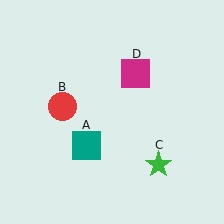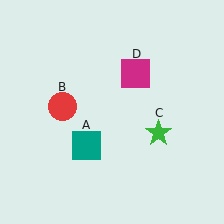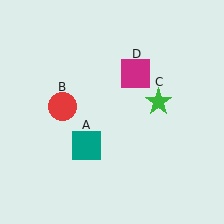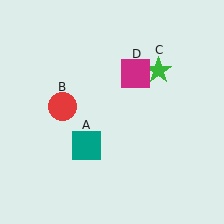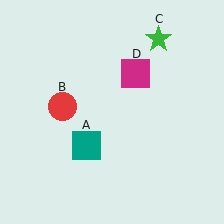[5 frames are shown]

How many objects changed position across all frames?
1 object changed position: green star (object C).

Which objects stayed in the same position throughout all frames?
Teal square (object A) and red circle (object B) and magenta square (object D) remained stationary.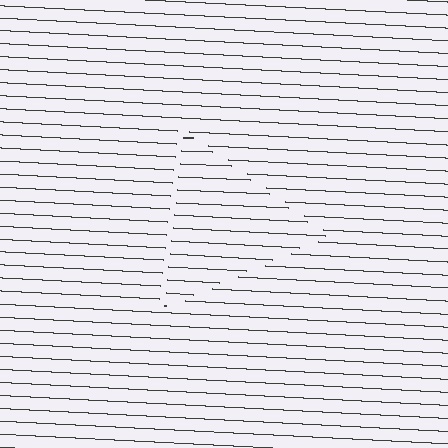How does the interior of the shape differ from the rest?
The interior of the shape contains the same grating, shifted by half a period — the contour is defined by the phase discontinuity where line-ends from the inner and outer gratings abut.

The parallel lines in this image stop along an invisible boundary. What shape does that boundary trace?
An illusory triangle. The interior of the shape contains the same grating, shifted by half a period — the contour is defined by the phase discontinuity where line-ends from the inner and outer gratings abut.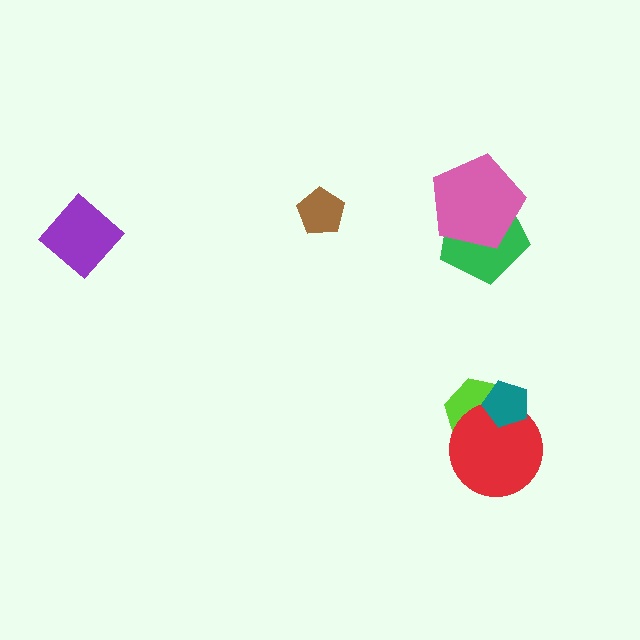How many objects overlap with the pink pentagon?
1 object overlaps with the pink pentagon.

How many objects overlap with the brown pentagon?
0 objects overlap with the brown pentagon.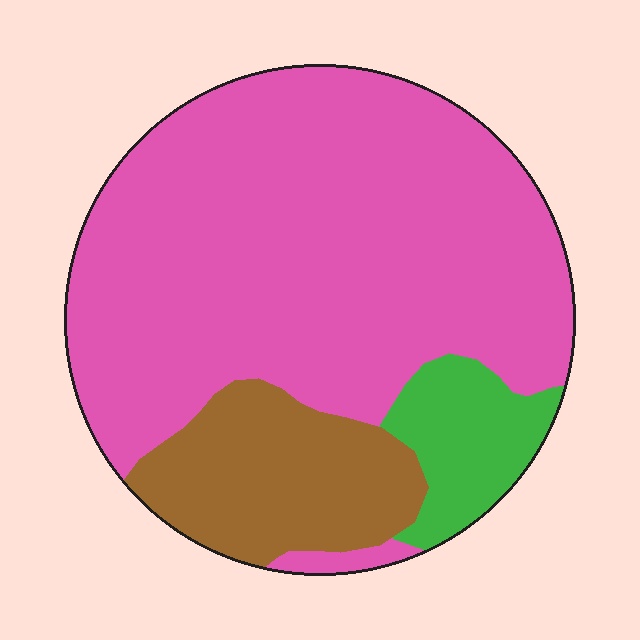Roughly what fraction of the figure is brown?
Brown covers roughly 20% of the figure.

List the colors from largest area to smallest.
From largest to smallest: pink, brown, green.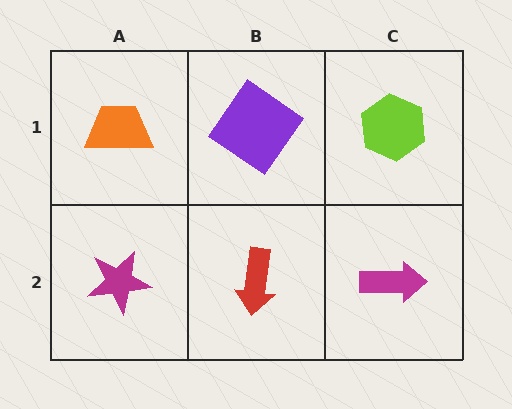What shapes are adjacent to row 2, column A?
An orange trapezoid (row 1, column A), a red arrow (row 2, column B).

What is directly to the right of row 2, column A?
A red arrow.